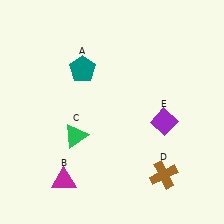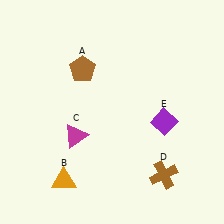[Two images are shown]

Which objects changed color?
A changed from teal to brown. B changed from magenta to orange. C changed from green to magenta.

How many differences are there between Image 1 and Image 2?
There are 3 differences between the two images.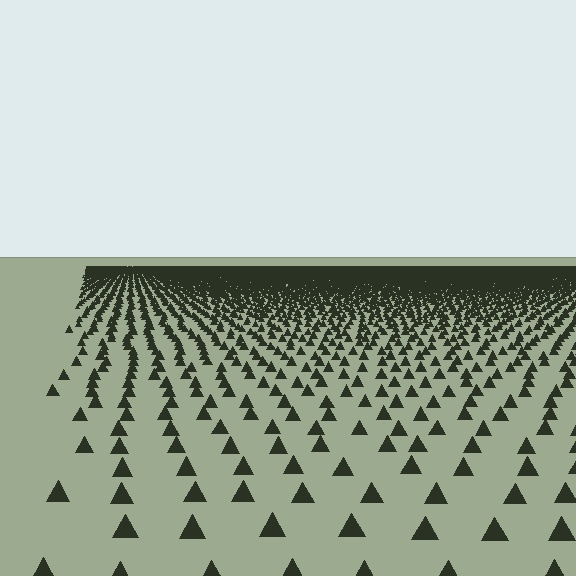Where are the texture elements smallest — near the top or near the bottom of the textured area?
Near the top.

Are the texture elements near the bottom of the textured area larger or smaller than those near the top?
Larger. Near the bottom, elements are closer to the viewer and appear at a bigger on-screen size.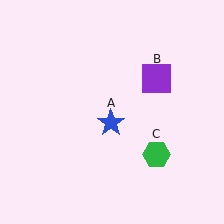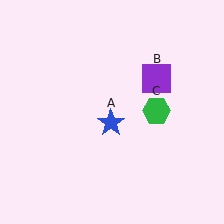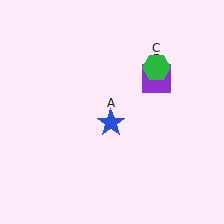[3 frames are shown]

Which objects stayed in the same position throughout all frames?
Blue star (object A) and purple square (object B) remained stationary.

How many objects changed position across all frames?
1 object changed position: green hexagon (object C).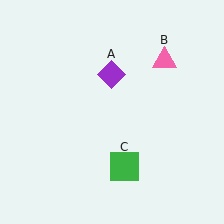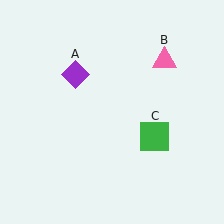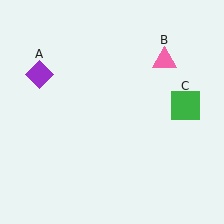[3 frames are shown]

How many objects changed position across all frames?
2 objects changed position: purple diamond (object A), green square (object C).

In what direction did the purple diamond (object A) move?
The purple diamond (object A) moved left.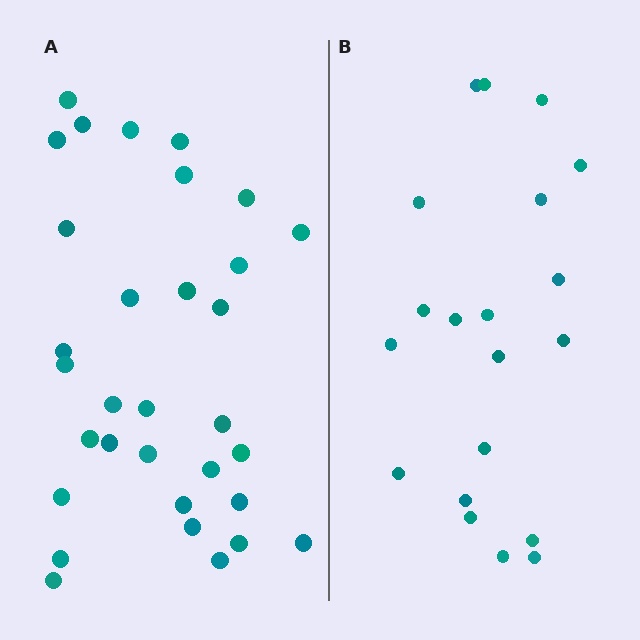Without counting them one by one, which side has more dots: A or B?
Region A (the left region) has more dots.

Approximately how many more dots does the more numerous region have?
Region A has roughly 12 or so more dots than region B.